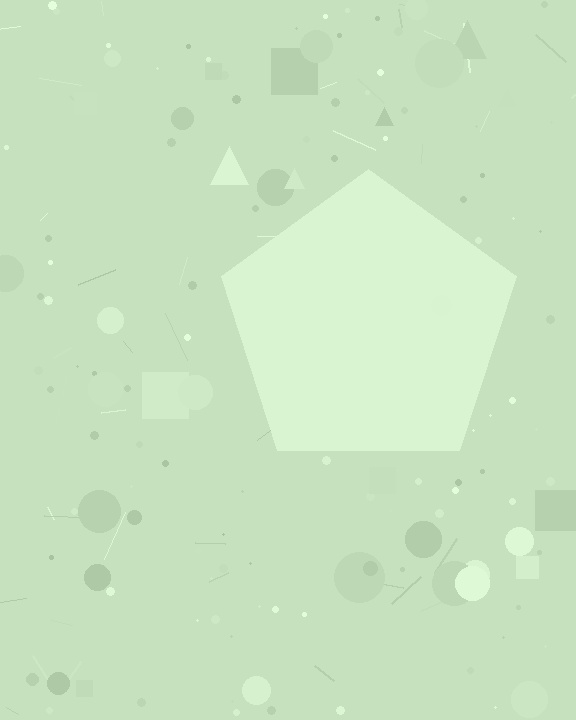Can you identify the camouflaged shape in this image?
The camouflaged shape is a pentagon.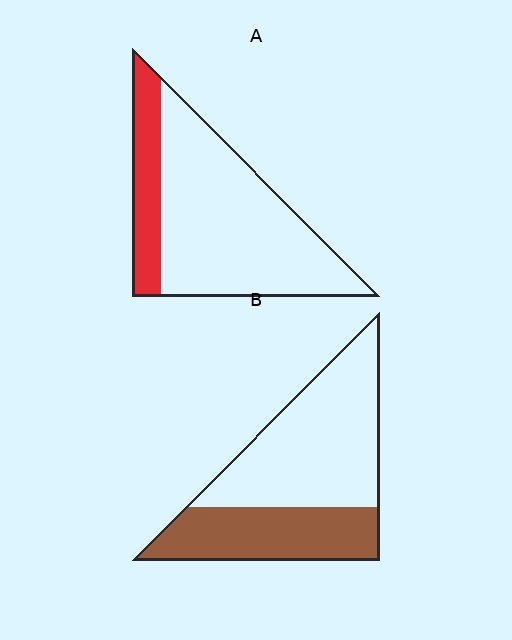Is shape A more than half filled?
No.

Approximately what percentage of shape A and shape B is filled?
A is approximately 20% and B is approximately 40%.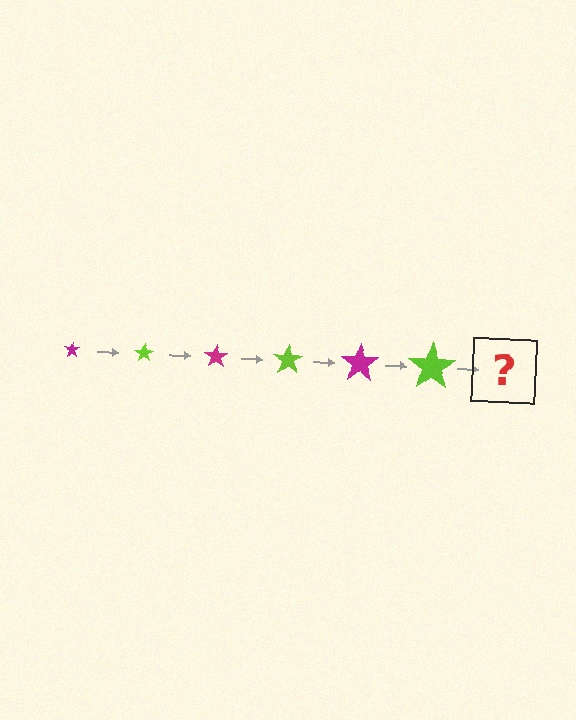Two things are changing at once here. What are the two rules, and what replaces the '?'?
The two rules are that the star grows larger each step and the color cycles through magenta and lime. The '?' should be a magenta star, larger than the previous one.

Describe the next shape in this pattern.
It should be a magenta star, larger than the previous one.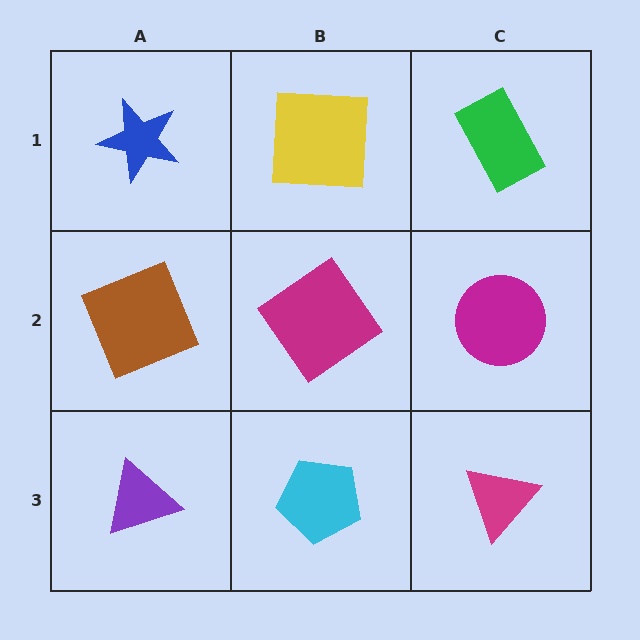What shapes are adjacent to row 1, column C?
A magenta circle (row 2, column C), a yellow square (row 1, column B).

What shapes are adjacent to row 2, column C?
A green rectangle (row 1, column C), a magenta triangle (row 3, column C), a magenta diamond (row 2, column B).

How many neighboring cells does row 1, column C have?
2.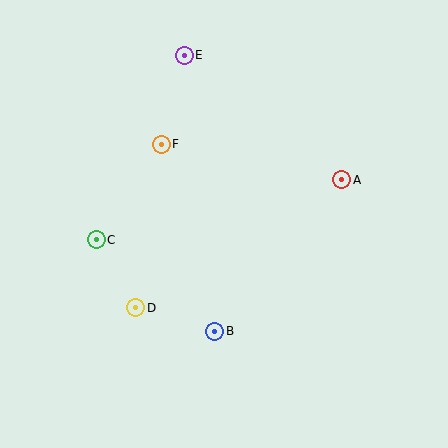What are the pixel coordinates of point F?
Point F is at (161, 144).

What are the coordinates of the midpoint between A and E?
The midpoint between A and E is at (263, 117).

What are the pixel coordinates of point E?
Point E is at (184, 55).